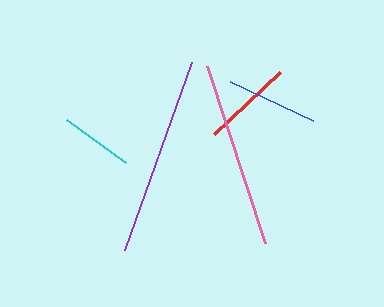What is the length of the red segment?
The red segment is approximately 91 pixels long.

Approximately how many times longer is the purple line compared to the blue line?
The purple line is approximately 2.2 times the length of the blue line.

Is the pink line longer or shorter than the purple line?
The purple line is longer than the pink line.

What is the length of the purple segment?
The purple segment is approximately 199 pixels long.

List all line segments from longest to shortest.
From longest to shortest: purple, pink, blue, red, cyan.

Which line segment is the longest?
The purple line is the longest at approximately 199 pixels.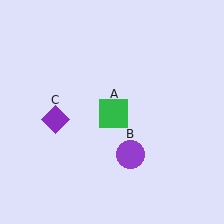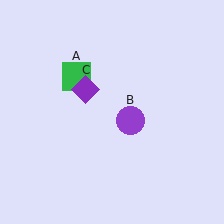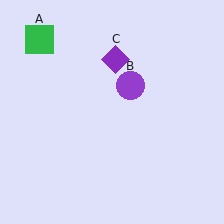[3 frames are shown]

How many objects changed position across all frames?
3 objects changed position: green square (object A), purple circle (object B), purple diamond (object C).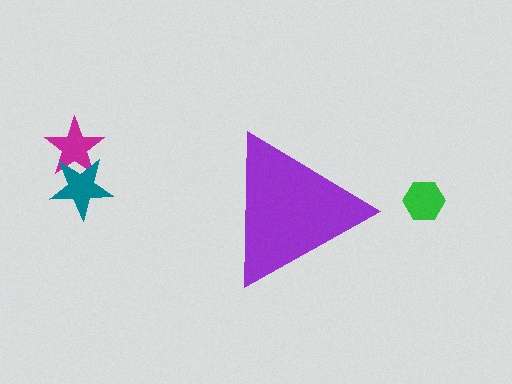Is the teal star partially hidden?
No, the teal star is fully visible.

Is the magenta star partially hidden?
No, the magenta star is fully visible.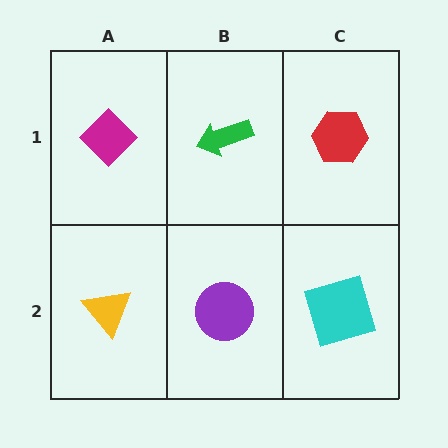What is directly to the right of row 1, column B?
A red hexagon.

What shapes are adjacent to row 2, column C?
A red hexagon (row 1, column C), a purple circle (row 2, column B).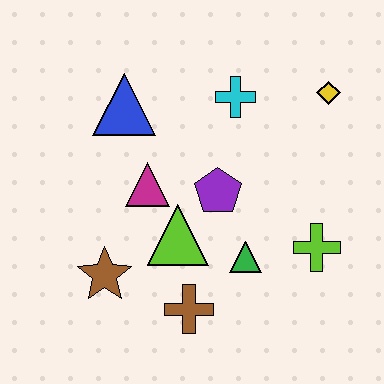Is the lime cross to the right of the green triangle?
Yes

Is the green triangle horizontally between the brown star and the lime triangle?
No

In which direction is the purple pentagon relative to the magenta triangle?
The purple pentagon is to the right of the magenta triangle.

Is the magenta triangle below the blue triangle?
Yes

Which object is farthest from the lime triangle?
The yellow diamond is farthest from the lime triangle.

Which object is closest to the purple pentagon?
The lime triangle is closest to the purple pentagon.